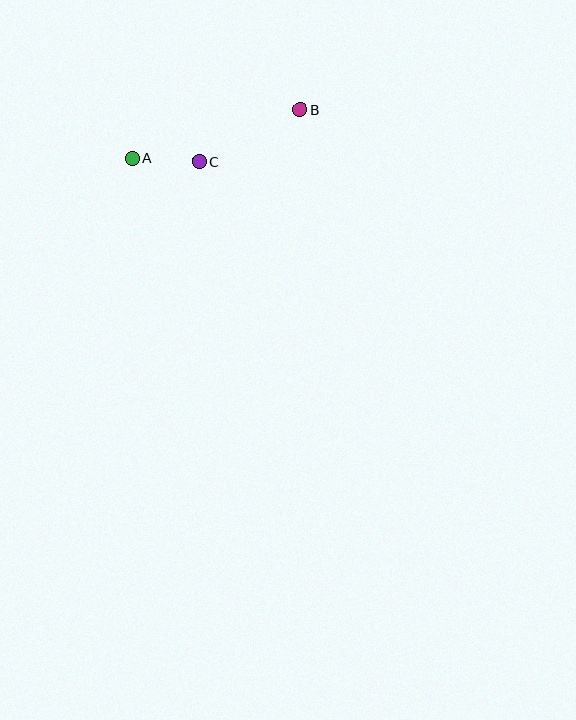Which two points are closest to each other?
Points A and C are closest to each other.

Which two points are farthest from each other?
Points A and B are farthest from each other.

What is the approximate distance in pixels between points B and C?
The distance between B and C is approximately 113 pixels.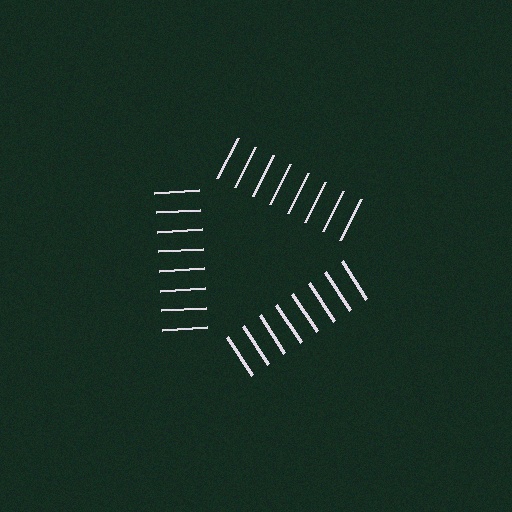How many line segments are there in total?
24 — 8 along each of the 3 edges.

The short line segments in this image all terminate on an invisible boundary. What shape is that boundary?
An illusory triangle — the line segments terminate on its edges but no continuous stroke is drawn.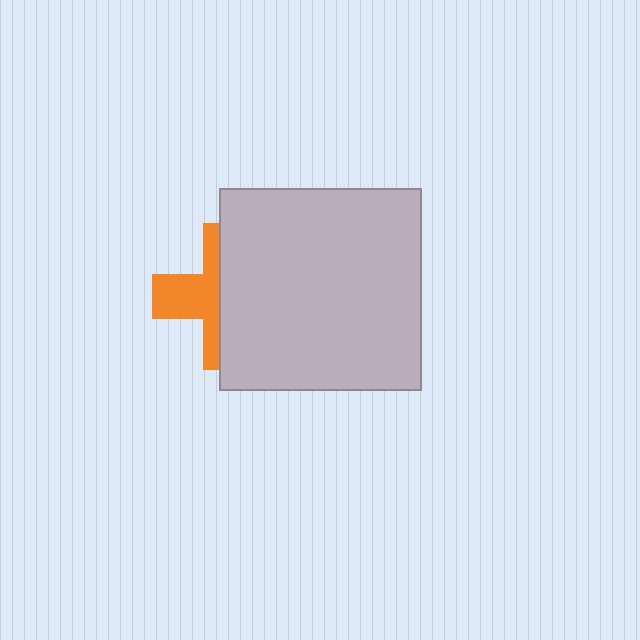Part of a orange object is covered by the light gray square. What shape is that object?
It is a cross.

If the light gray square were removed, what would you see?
You would see the complete orange cross.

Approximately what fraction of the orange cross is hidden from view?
Roughly 58% of the orange cross is hidden behind the light gray square.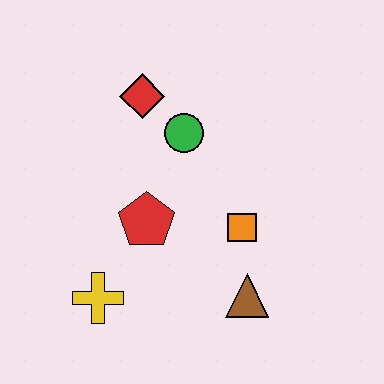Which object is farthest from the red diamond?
The brown triangle is farthest from the red diamond.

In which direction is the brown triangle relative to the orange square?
The brown triangle is below the orange square.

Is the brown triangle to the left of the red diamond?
No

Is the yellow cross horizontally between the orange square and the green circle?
No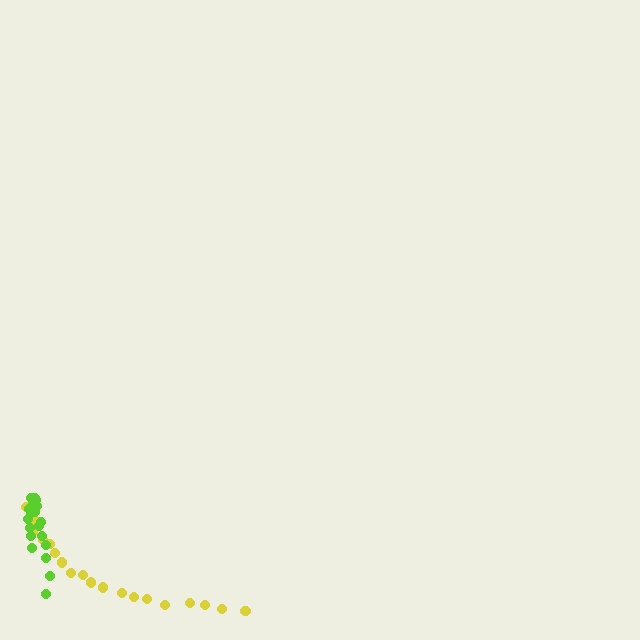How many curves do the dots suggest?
There are 2 distinct paths.